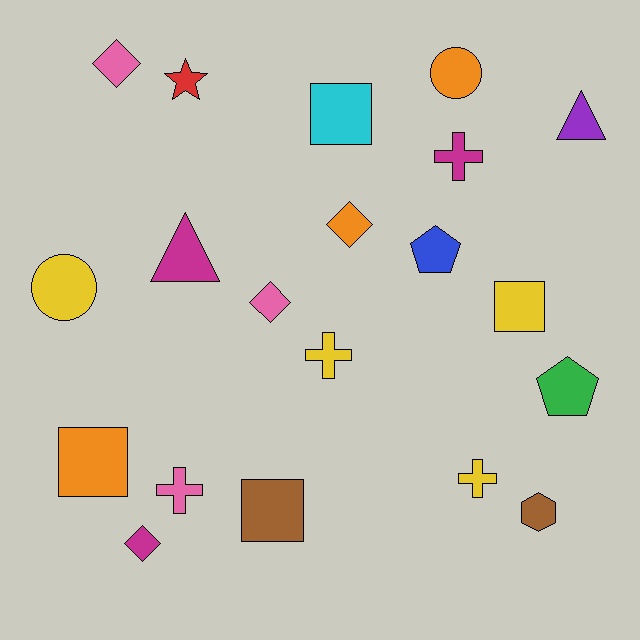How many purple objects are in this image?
There is 1 purple object.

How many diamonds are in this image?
There are 4 diamonds.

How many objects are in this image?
There are 20 objects.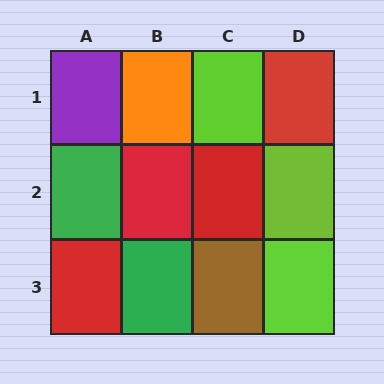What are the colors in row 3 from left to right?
Red, green, brown, lime.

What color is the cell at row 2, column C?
Red.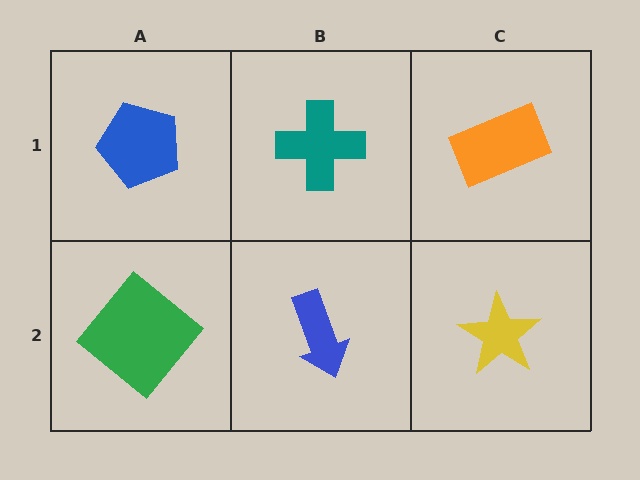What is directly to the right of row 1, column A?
A teal cross.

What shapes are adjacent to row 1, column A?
A green diamond (row 2, column A), a teal cross (row 1, column B).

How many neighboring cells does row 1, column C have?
2.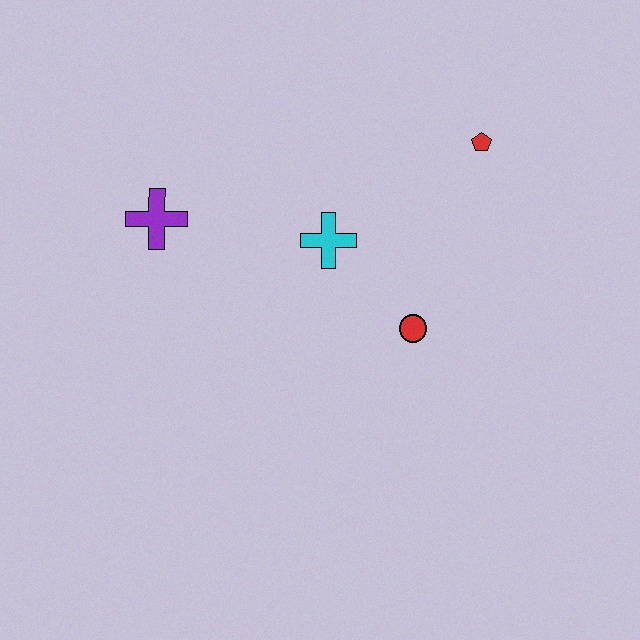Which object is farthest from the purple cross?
The red pentagon is farthest from the purple cross.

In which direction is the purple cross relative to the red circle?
The purple cross is to the left of the red circle.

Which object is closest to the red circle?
The cyan cross is closest to the red circle.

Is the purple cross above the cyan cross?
Yes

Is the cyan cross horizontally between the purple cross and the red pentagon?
Yes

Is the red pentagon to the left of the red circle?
No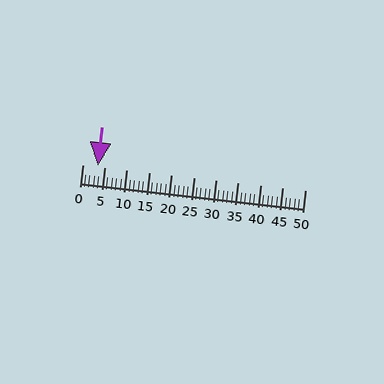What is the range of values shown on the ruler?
The ruler shows values from 0 to 50.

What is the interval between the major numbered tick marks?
The major tick marks are spaced 5 units apart.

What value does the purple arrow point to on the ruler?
The purple arrow points to approximately 3.